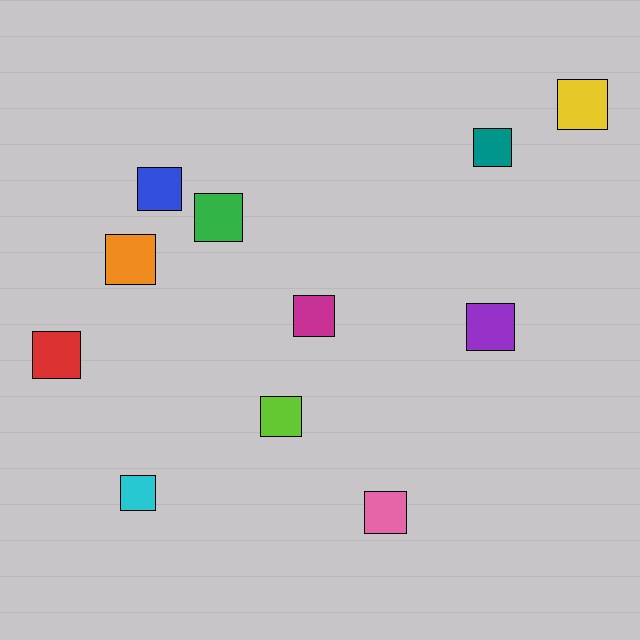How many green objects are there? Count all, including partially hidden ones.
There is 1 green object.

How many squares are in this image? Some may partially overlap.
There are 11 squares.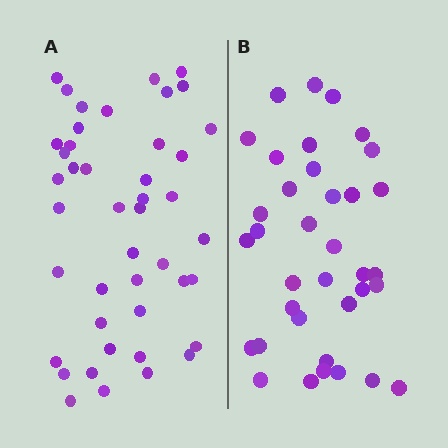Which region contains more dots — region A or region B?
Region A (the left region) has more dots.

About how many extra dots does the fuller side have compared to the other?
Region A has roughly 8 or so more dots than region B.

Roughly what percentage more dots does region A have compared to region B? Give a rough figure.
About 20% more.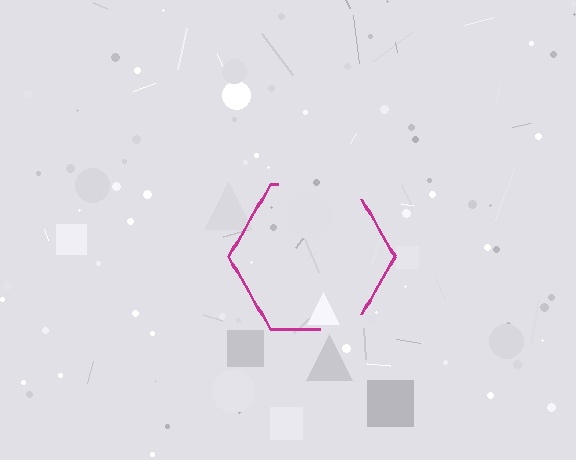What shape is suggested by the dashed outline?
The dashed outline suggests a hexagon.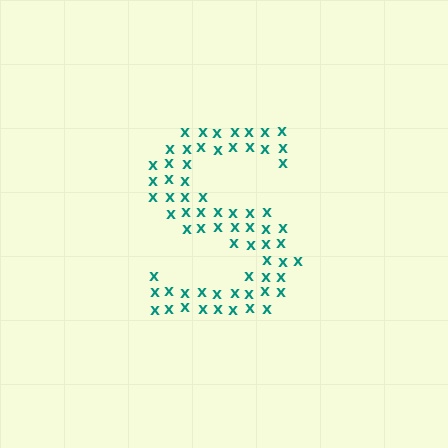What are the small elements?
The small elements are letter X's.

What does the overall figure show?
The overall figure shows the letter S.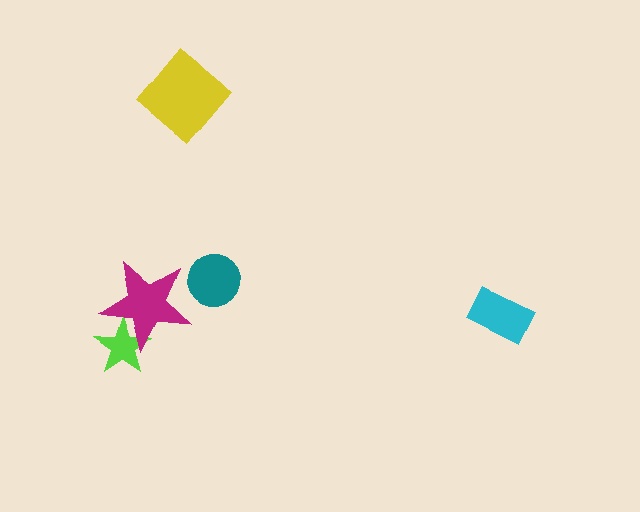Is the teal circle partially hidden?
No, no other shape covers it.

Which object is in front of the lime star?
The magenta star is in front of the lime star.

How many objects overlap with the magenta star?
1 object overlaps with the magenta star.